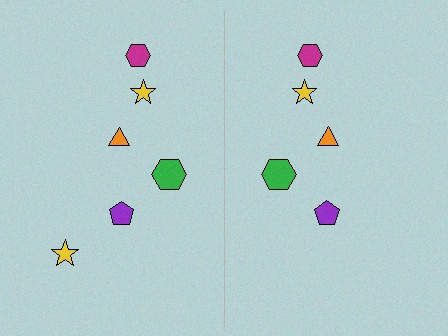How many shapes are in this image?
There are 11 shapes in this image.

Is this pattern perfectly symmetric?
No, the pattern is not perfectly symmetric. A yellow star is missing from the right side.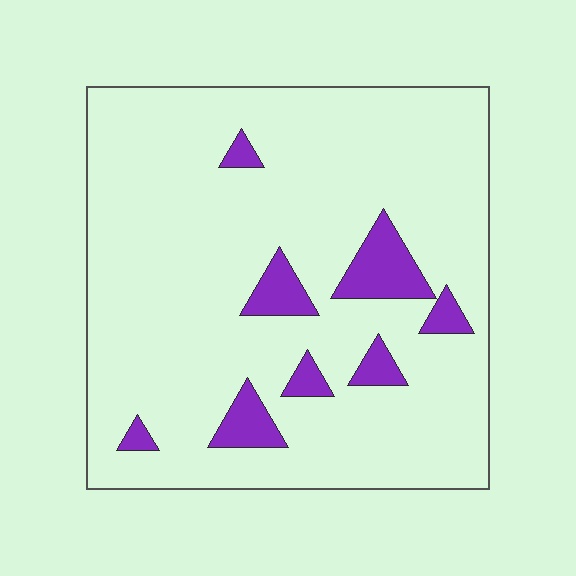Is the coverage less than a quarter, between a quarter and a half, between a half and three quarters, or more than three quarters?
Less than a quarter.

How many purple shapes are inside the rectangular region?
8.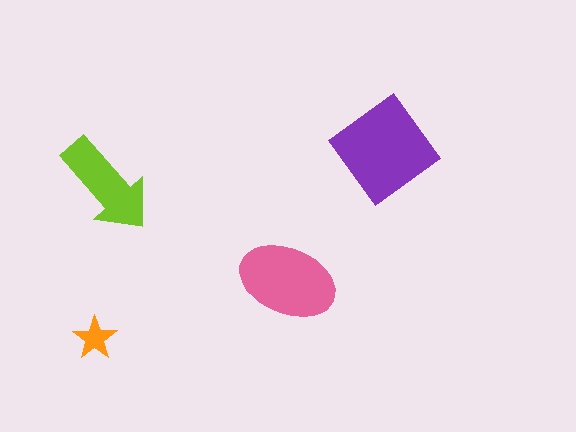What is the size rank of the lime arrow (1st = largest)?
3rd.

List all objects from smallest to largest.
The orange star, the lime arrow, the pink ellipse, the purple diamond.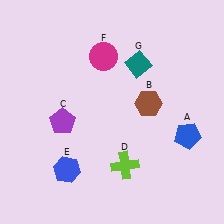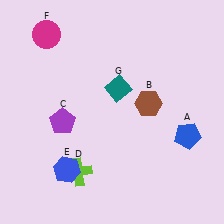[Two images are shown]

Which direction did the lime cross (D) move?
The lime cross (D) moved left.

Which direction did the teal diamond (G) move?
The teal diamond (G) moved down.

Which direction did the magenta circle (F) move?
The magenta circle (F) moved left.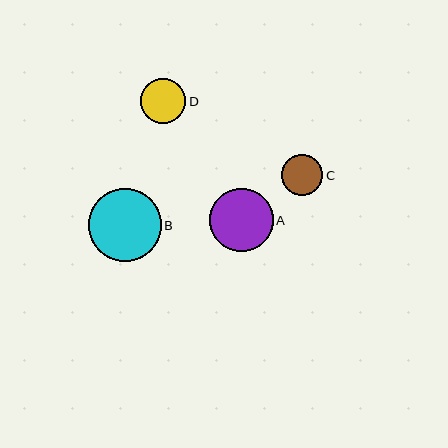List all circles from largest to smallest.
From largest to smallest: B, A, D, C.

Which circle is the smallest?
Circle C is the smallest with a size of approximately 41 pixels.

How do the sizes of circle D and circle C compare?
Circle D and circle C are approximately the same size.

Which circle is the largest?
Circle B is the largest with a size of approximately 73 pixels.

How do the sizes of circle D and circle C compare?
Circle D and circle C are approximately the same size.